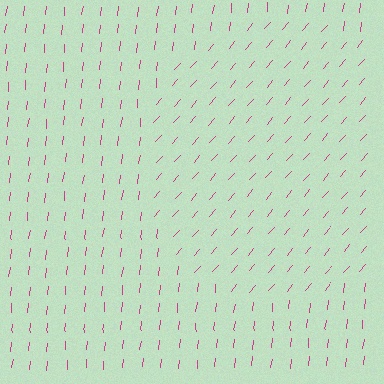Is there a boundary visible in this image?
Yes, there is a texture boundary formed by a change in line orientation.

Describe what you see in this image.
The image is filled with small magenta line segments. A circle region in the image has lines oriented differently from the surrounding lines, creating a visible texture boundary.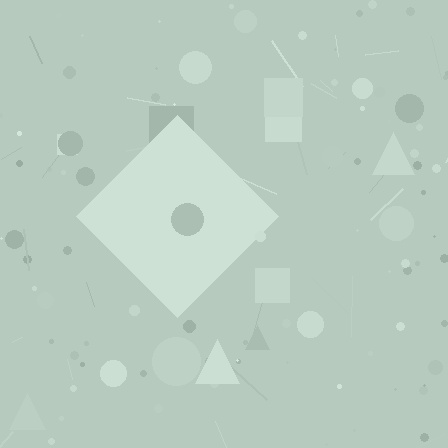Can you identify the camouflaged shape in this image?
The camouflaged shape is a diamond.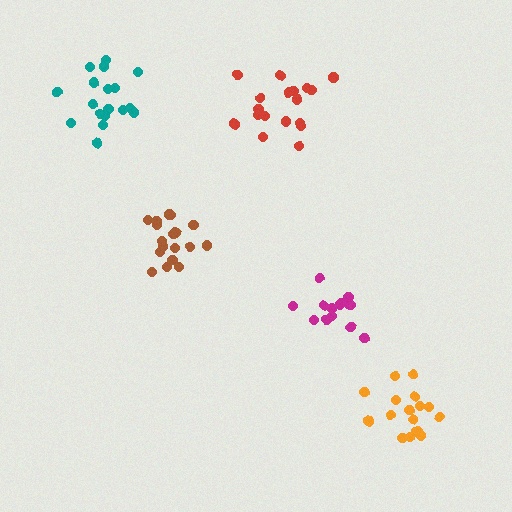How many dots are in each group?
Group 1: 17 dots, Group 2: 18 dots, Group 3: 14 dots, Group 4: 19 dots, Group 5: 18 dots (86 total).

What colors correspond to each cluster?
The clusters are colored: orange, red, magenta, brown, teal.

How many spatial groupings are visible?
There are 5 spatial groupings.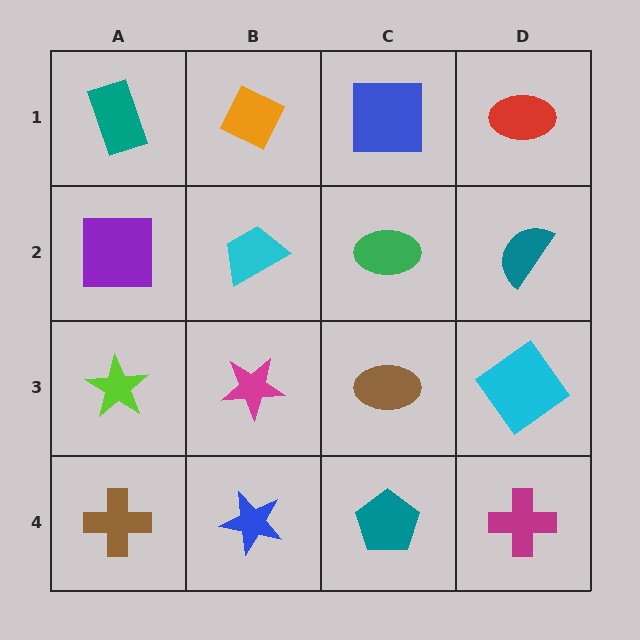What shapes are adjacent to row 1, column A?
A purple square (row 2, column A), an orange diamond (row 1, column B).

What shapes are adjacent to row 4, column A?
A lime star (row 3, column A), a blue star (row 4, column B).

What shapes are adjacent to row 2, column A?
A teal rectangle (row 1, column A), a lime star (row 3, column A), a cyan trapezoid (row 2, column B).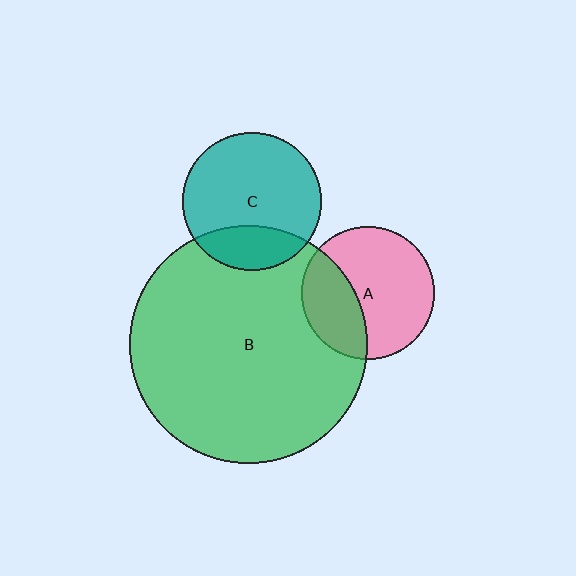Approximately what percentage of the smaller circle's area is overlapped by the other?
Approximately 25%.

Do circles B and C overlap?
Yes.